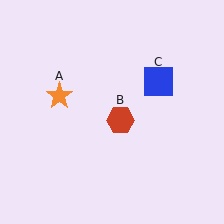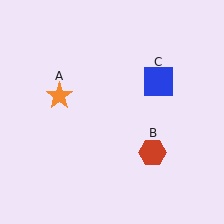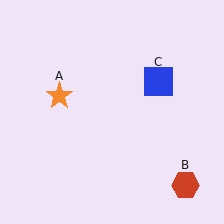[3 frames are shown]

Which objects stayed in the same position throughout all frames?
Orange star (object A) and blue square (object C) remained stationary.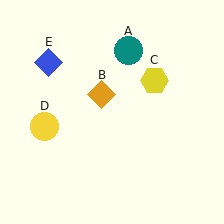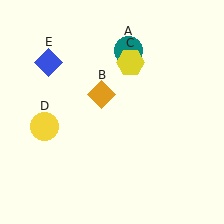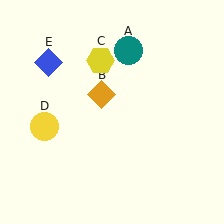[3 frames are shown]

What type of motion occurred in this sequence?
The yellow hexagon (object C) rotated counterclockwise around the center of the scene.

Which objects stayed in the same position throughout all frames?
Teal circle (object A) and orange diamond (object B) and yellow circle (object D) and blue diamond (object E) remained stationary.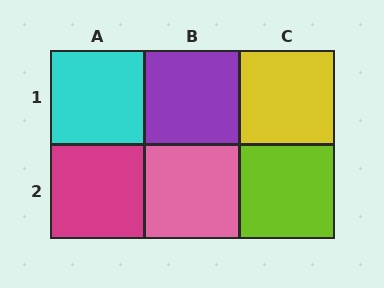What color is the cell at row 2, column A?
Magenta.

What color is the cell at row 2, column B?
Pink.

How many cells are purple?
1 cell is purple.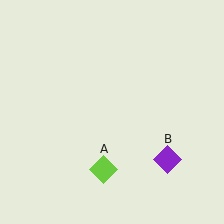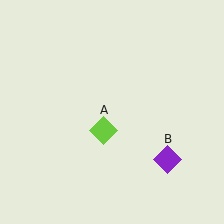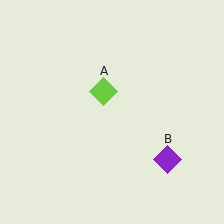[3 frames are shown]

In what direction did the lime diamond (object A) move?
The lime diamond (object A) moved up.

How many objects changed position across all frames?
1 object changed position: lime diamond (object A).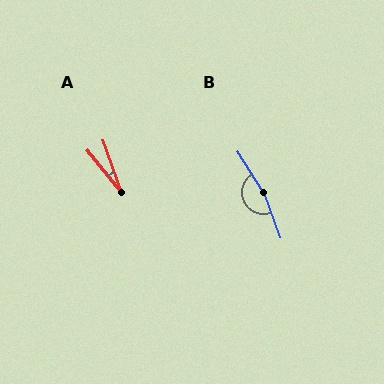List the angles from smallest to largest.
A (20°), B (168°).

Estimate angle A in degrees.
Approximately 20 degrees.